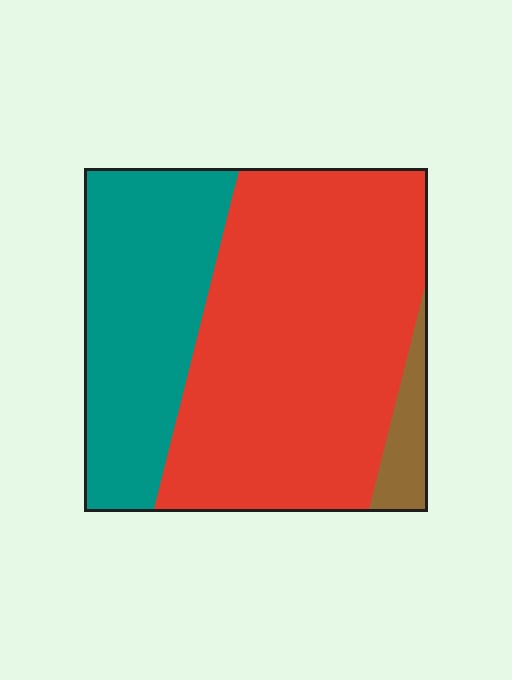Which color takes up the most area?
Red, at roughly 60%.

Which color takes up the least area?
Brown, at roughly 5%.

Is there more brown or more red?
Red.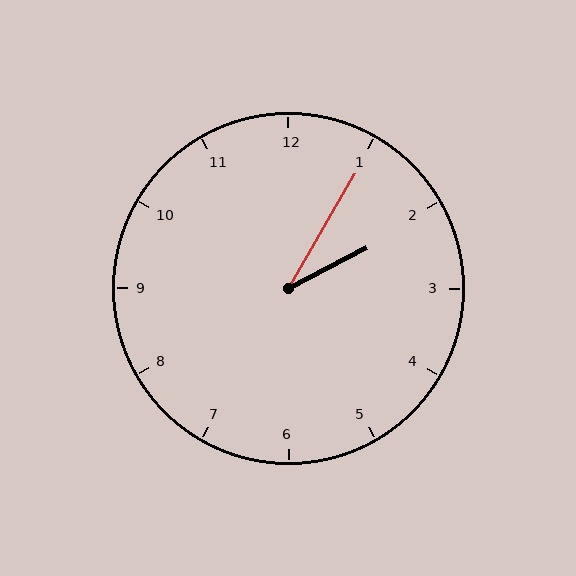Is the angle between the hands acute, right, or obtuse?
It is acute.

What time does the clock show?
2:05.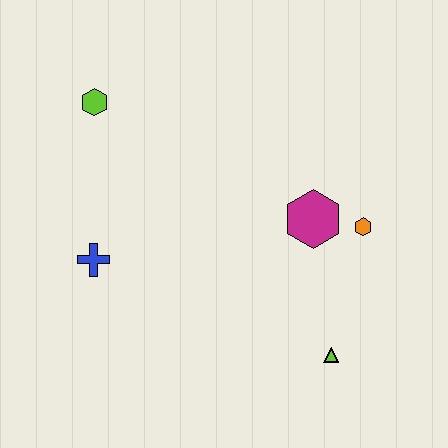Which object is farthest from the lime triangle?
The lime hexagon is farthest from the lime triangle.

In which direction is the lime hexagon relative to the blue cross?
The lime hexagon is above the blue cross.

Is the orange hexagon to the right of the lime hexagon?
Yes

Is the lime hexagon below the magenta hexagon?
No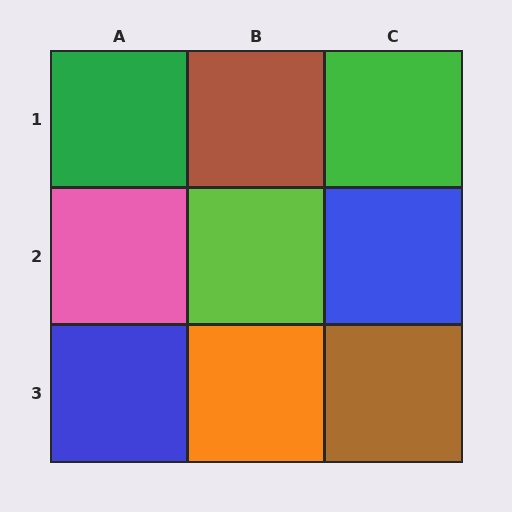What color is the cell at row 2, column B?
Lime.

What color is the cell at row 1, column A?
Green.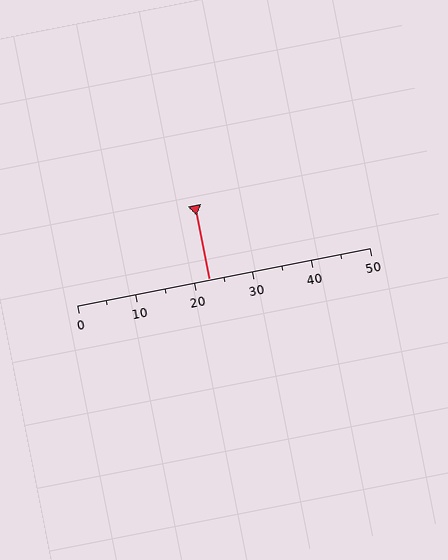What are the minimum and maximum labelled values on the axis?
The axis runs from 0 to 50.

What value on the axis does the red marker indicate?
The marker indicates approximately 22.5.